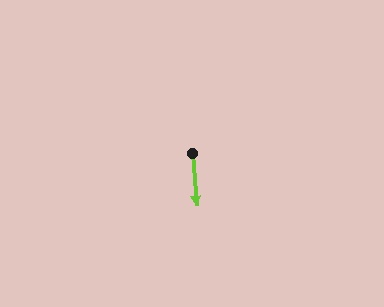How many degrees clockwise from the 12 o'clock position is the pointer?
Approximately 175 degrees.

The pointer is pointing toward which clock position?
Roughly 6 o'clock.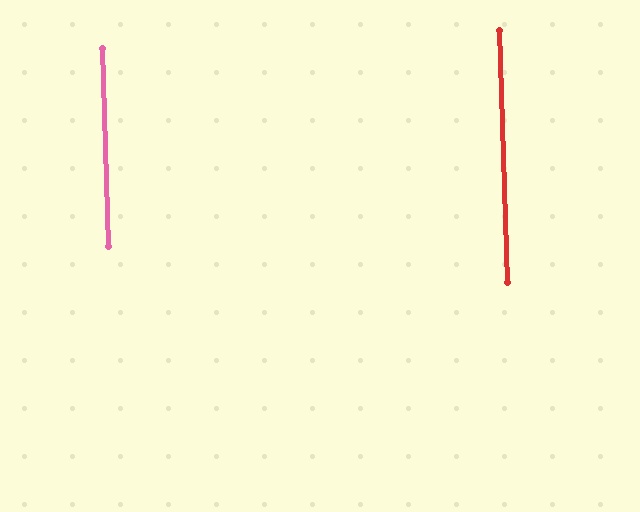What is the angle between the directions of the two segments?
Approximately 0 degrees.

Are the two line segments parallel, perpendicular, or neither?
Parallel — their directions differ by only 0.1°.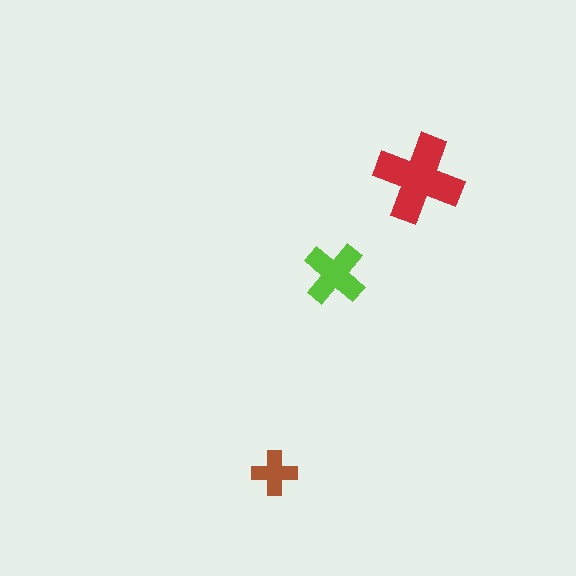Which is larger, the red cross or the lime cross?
The red one.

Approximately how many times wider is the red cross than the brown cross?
About 2 times wider.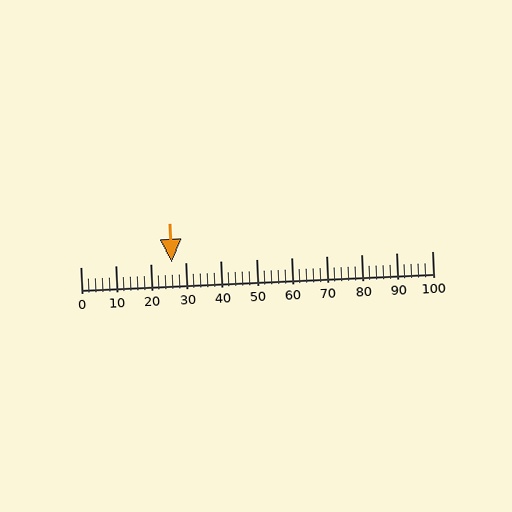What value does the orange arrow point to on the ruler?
The orange arrow points to approximately 26.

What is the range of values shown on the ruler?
The ruler shows values from 0 to 100.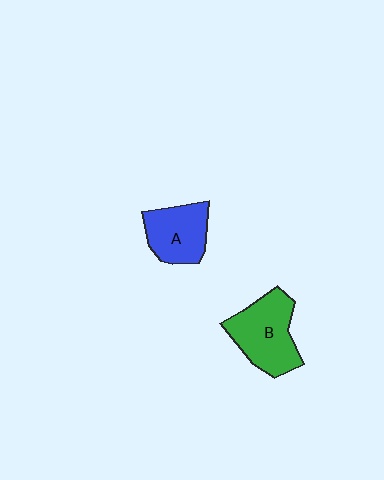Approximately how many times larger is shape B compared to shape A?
Approximately 1.3 times.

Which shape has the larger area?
Shape B (green).